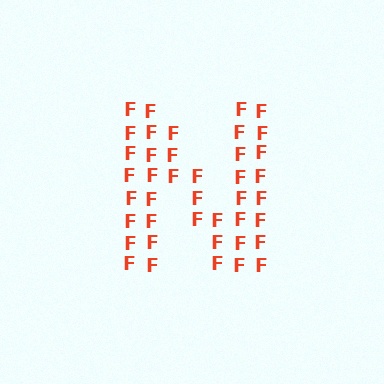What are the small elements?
The small elements are letter F's.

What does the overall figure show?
The overall figure shows the letter N.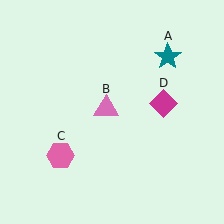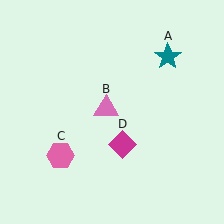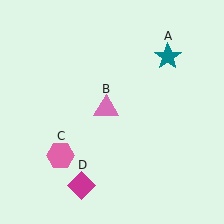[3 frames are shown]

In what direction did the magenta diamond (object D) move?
The magenta diamond (object D) moved down and to the left.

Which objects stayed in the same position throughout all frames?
Teal star (object A) and pink triangle (object B) and pink hexagon (object C) remained stationary.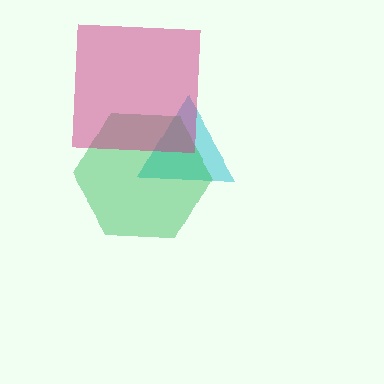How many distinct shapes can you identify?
There are 3 distinct shapes: a cyan triangle, a green hexagon, a magenta square.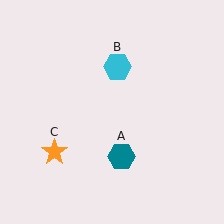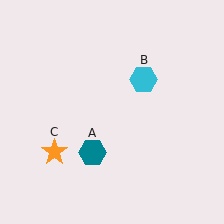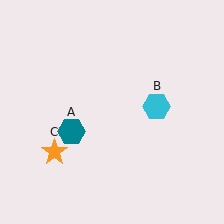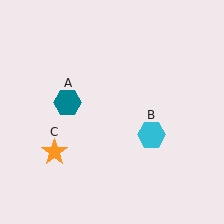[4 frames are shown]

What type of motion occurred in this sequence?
The teal hexagon (object A), cyan hexagon (object B) rotated clockwise around the center of the scene.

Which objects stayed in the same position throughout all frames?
Orange star (object C) remained stationary.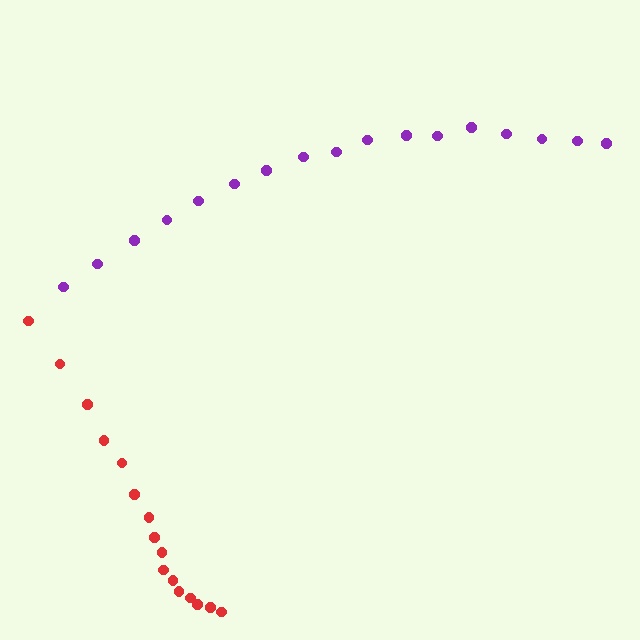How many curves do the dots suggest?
There are 2 distinct paths.